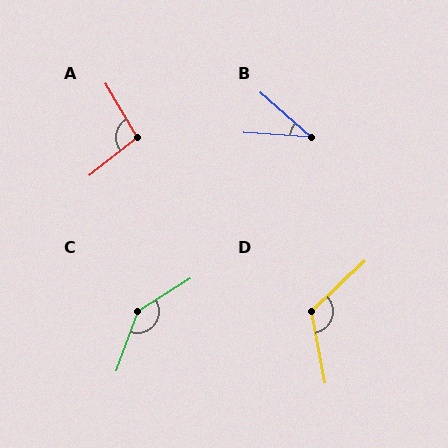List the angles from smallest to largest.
B (37°), A (98°), D (123°), C (142°).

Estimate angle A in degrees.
Approximately 98 degrees.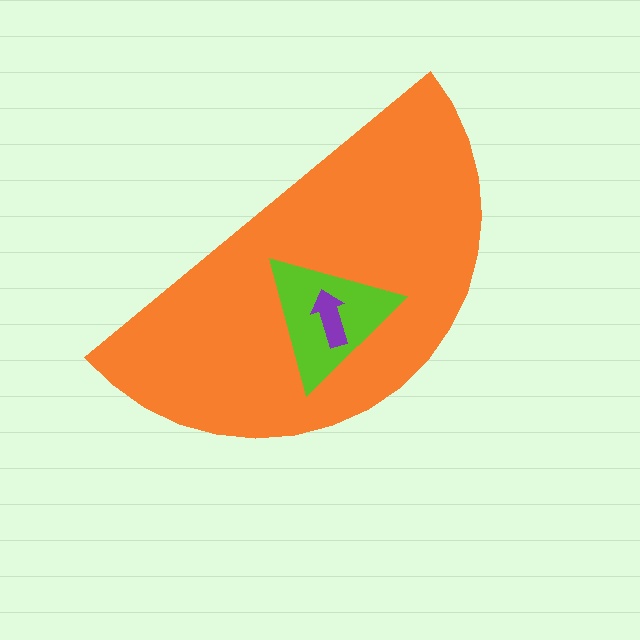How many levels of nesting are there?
3.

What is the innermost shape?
The purple arrow.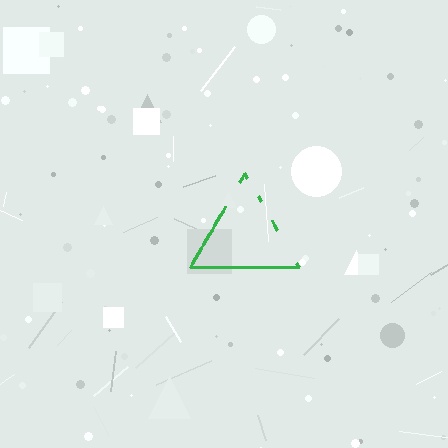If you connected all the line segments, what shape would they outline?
They would outline a triangle.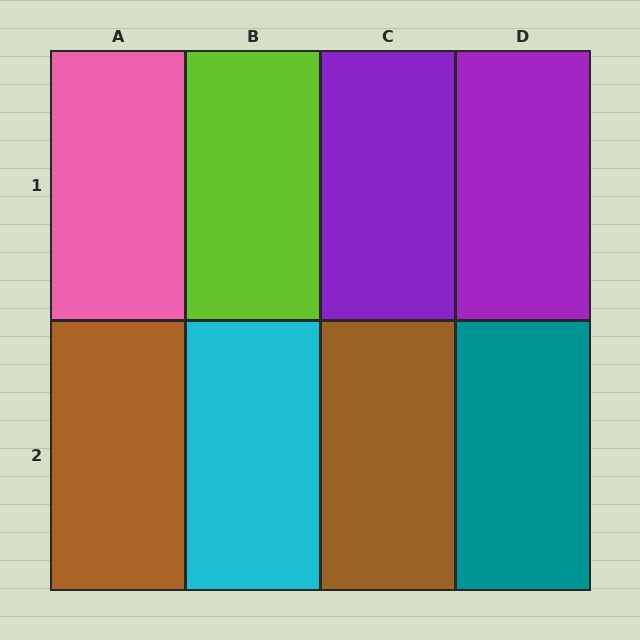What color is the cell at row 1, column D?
Purple.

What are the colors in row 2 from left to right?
Brown, cyan, brown, teal.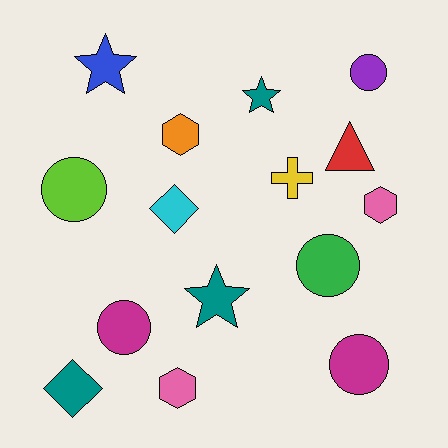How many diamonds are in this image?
There are 2 diamonds.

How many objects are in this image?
There are 15 objects.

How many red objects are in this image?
There is 1 red object.